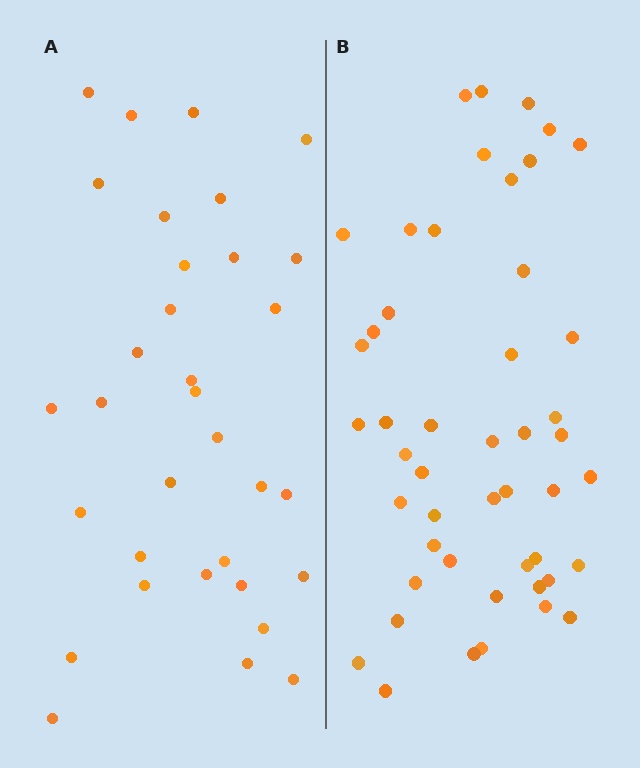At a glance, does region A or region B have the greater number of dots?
Region B (the right region) has more dots.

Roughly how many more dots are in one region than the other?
Region B has approximately 15 more dots than region A.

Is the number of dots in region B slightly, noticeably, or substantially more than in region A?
Region B has substantially more. The ratio is roughly 1.5 to 1.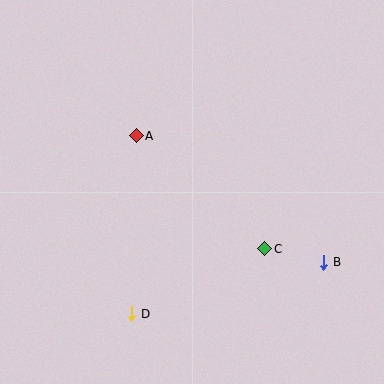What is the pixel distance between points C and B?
The distance between C and B is 60 pixels.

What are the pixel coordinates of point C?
Point C is at (265, 249).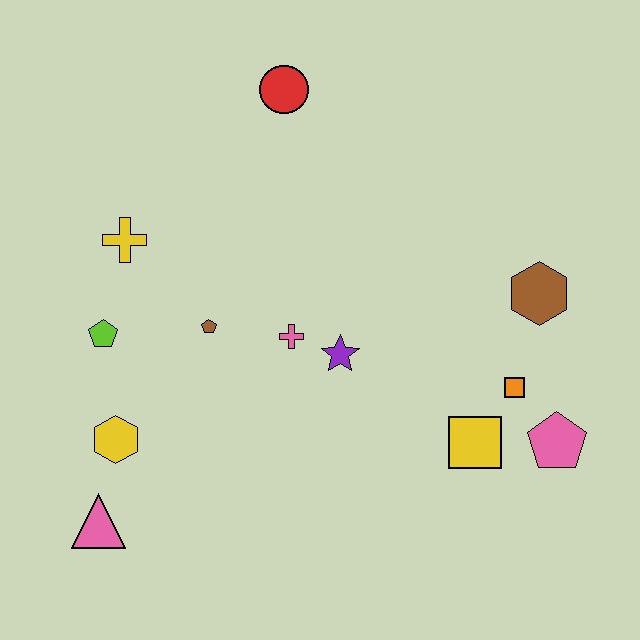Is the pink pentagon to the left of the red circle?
No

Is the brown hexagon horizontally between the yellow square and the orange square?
No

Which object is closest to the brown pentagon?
The pink cross is closest to the brown pentagon.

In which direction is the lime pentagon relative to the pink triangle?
The lime pentagon is above the pink triangle.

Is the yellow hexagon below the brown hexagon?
Yes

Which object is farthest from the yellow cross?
The pink pentagon is farthest from the yellow cross.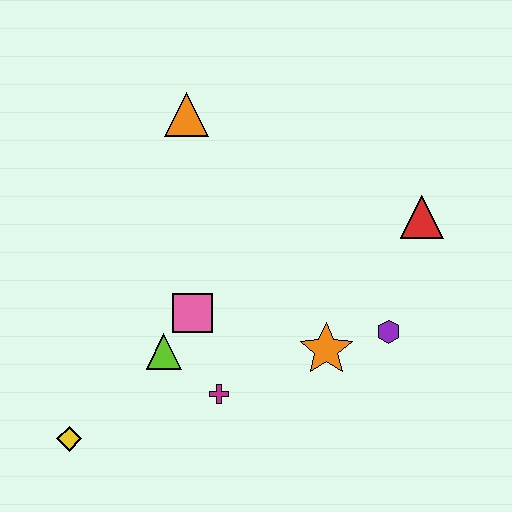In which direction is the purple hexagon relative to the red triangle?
The purple hexagon is below the red triangle.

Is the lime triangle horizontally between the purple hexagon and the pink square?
No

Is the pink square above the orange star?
Yes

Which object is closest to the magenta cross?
The lime triangle is closest to the magenta cross.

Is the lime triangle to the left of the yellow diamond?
No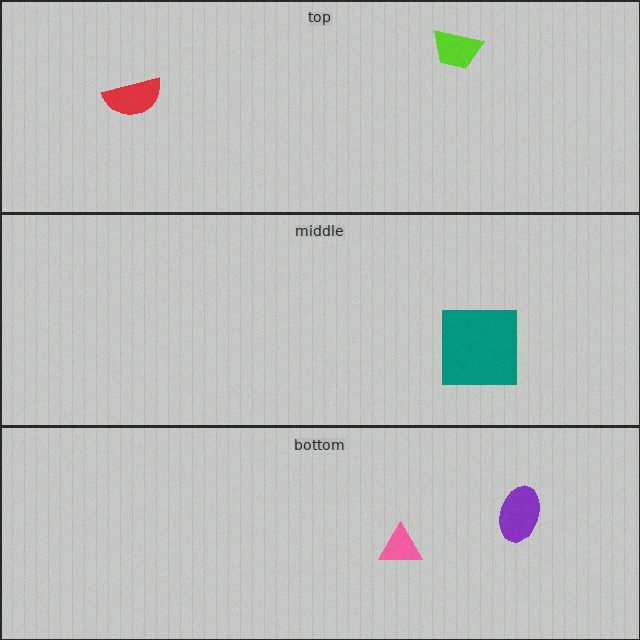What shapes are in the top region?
The lime trapezoid, the red semicircle.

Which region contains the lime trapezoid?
The top region.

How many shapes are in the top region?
2.